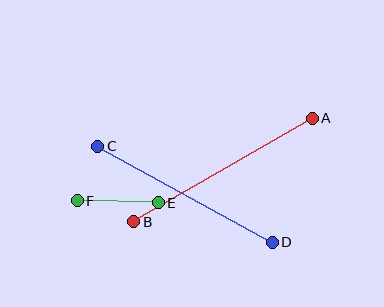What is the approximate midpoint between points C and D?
The midpoint is at approximately (185, 194) pixels.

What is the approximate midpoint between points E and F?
The midpoint is at approximately (118, 202) pixels.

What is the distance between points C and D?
The distance is approximately 199 pixels.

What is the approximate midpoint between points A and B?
The midpoint is at approximately (223, 170) pixels.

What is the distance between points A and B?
The distance is approximately 206 pixels.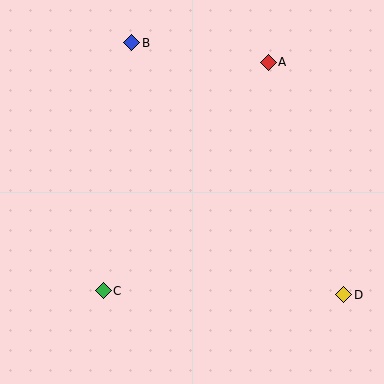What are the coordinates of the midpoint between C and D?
The midpoint between C and D is at (223, 293).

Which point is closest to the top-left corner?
Point B is closest to the top-left corner.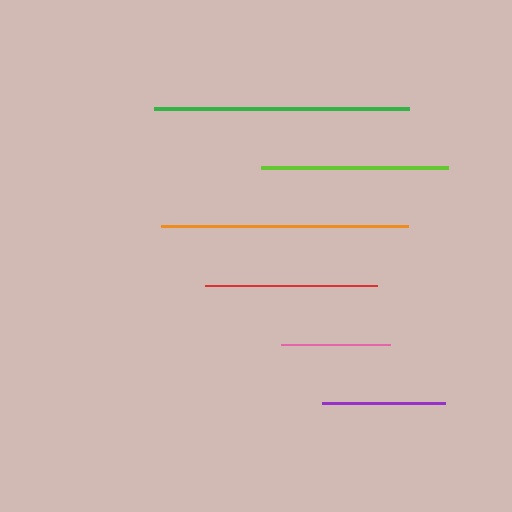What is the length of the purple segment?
The purple segment is approximately 122 pixels long.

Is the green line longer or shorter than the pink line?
The green line is longer than the pink line.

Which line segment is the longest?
The green line is the longest at approximately 255 pixels.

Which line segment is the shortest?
The pink line is the shortest at approximately 109 pixels.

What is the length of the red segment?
The red segment is approximately 172 pixels long.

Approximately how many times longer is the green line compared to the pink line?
The green line is approximately 2.3 times the length of the pink line.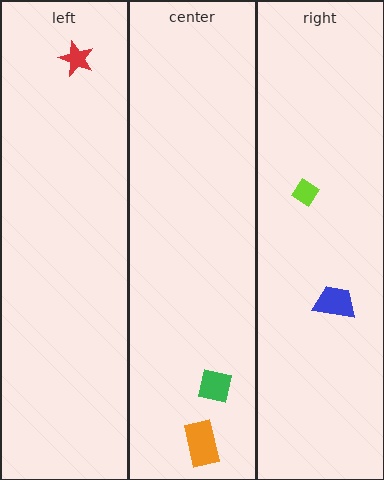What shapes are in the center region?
The green square, the orange rectangle.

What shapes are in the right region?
The lime diamond, the blue trapezoid.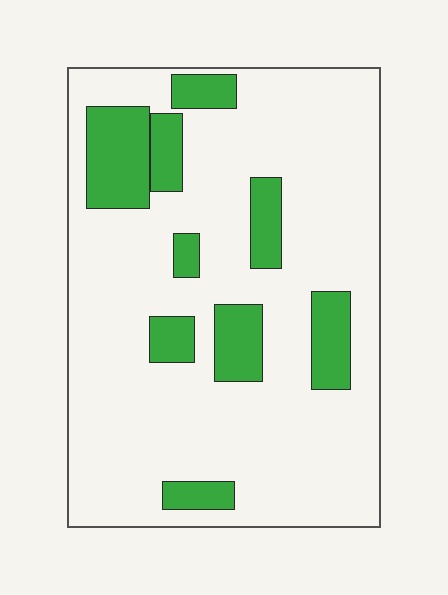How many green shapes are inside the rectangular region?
9.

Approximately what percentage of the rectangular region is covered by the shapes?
Approximately 20%.